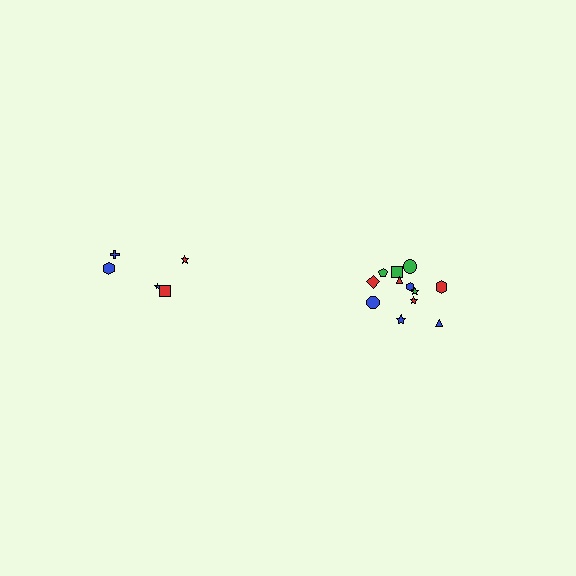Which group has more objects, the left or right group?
The right group.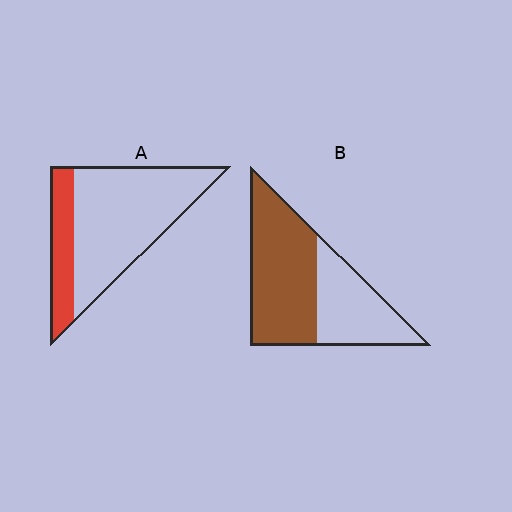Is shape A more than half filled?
No.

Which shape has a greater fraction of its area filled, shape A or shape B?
Shape B.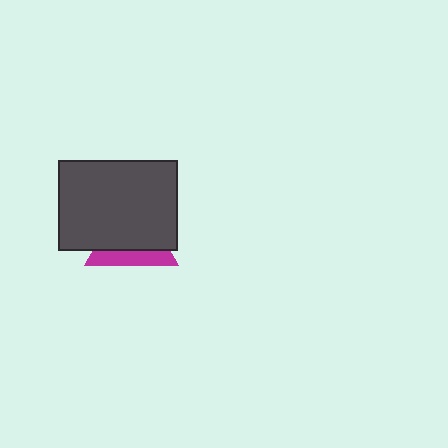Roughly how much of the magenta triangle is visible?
A small part of it is visible (roughly 31%).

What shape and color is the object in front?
The object in front is a dark gray rectangle.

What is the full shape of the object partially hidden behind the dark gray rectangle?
The partially hidden object is a magenta triangle.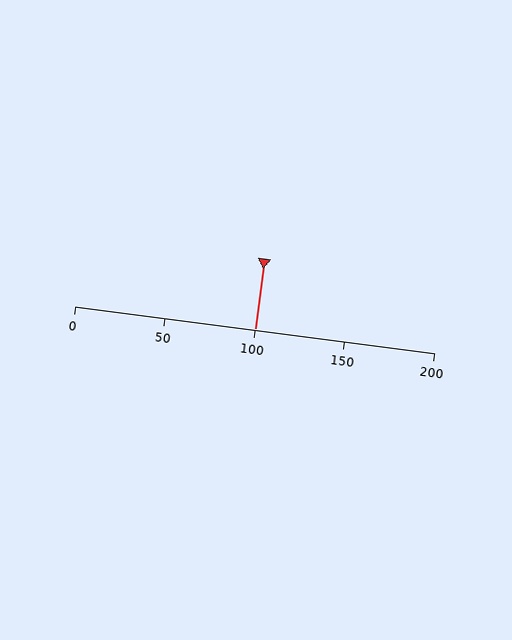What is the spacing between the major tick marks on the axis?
The major ticks are spaced 50 apart.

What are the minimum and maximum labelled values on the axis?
The axis runs from 0 to 200.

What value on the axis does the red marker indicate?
The marker indicates approximately 100.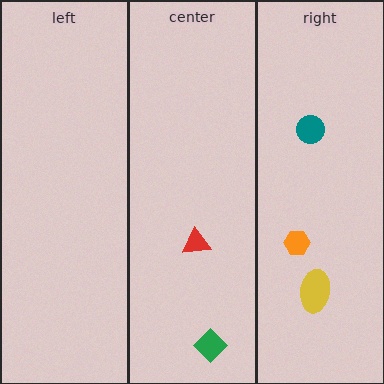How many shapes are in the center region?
2.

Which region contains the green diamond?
The center region.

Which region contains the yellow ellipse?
The right region.